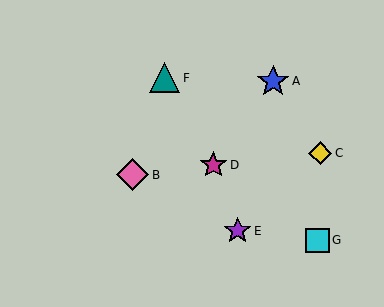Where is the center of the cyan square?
The center of the cyan square is at (317, 240).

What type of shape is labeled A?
Shape A is a blue star.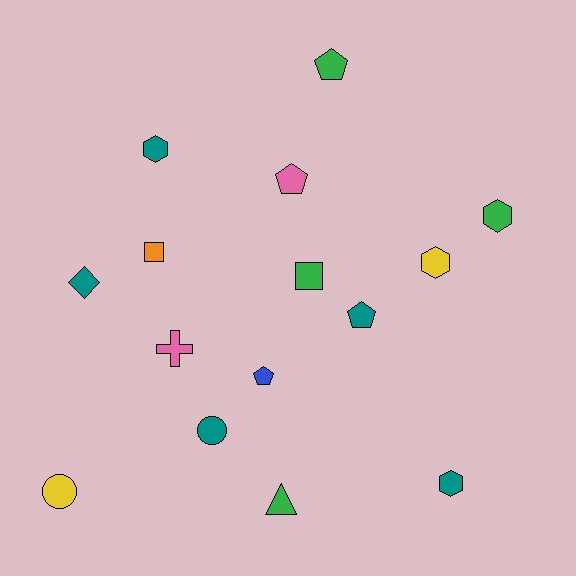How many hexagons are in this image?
There are 4 hexagons.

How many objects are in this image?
There are 15 objects.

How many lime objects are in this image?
There are no lime objects.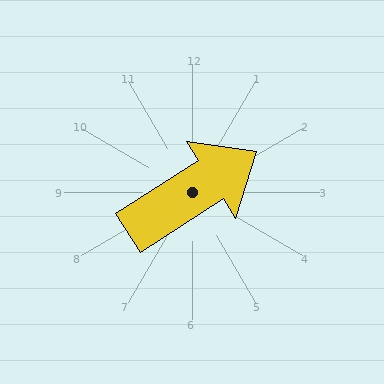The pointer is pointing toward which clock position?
Roughly 2 o'clock.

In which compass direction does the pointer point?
Northeast.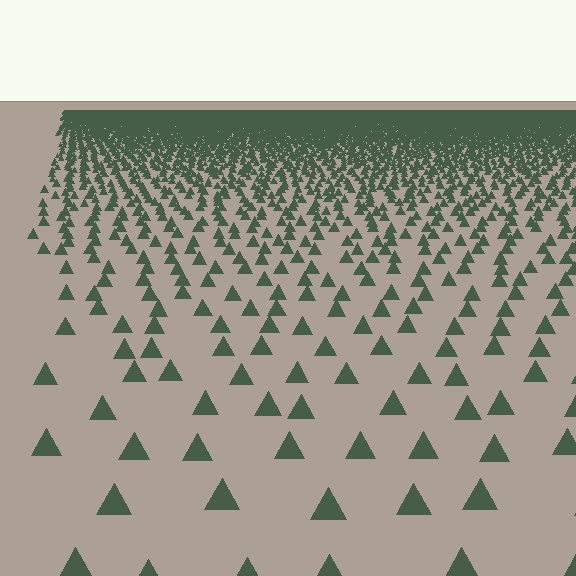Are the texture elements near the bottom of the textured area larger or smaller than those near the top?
Larger. Near the bottom, elements are closer to the viewer and appear at a bigger on-screen size.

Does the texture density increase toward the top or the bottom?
Density increases toward the top.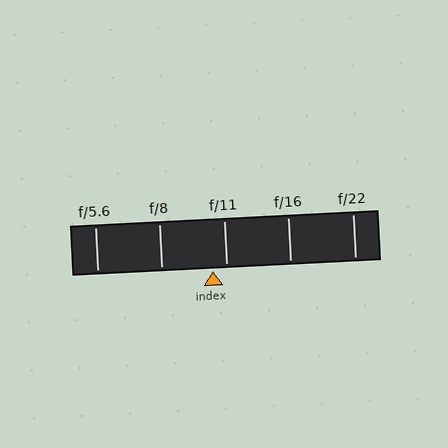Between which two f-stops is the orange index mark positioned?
The index mark is between f/8 and f/11.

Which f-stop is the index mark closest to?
The index mark is closest to f/11.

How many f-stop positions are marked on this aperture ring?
There are 5 f-stop positions marked.